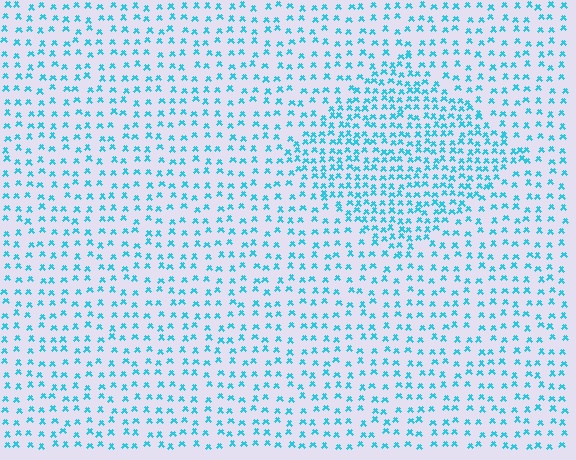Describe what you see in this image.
The image contains small cyan elements arranged at two different densities. A diamond-shaped region is visible where the elements are more densely packed than the surrounding area.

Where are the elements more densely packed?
The elements are more densely packed inside the diamond boundary.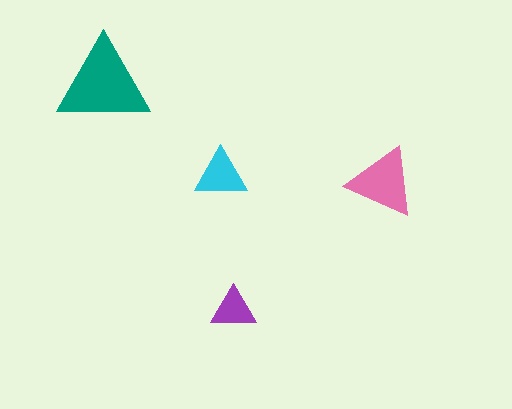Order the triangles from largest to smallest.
the teal one, the pink one, the cyan one, the purple one.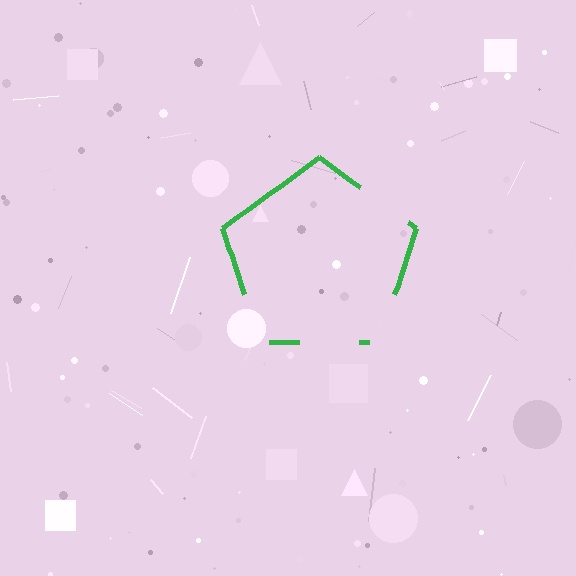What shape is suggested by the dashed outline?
The dashed outline suggests a pentagon.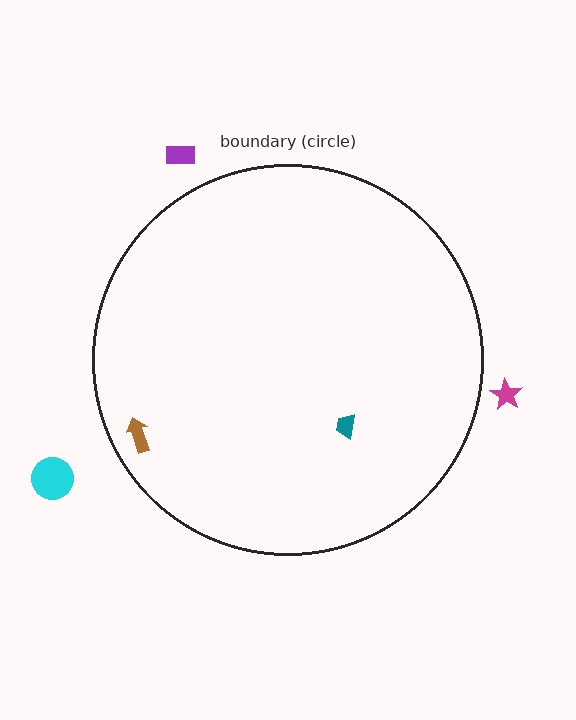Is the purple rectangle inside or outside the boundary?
Outside.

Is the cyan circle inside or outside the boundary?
Outside.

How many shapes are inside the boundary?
2 inside, 3 outside.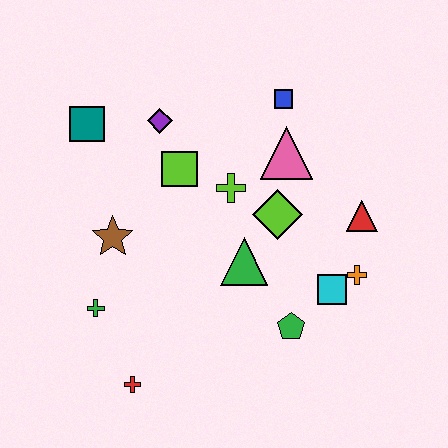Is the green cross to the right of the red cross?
No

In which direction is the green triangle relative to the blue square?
The green triangle is below the blue square.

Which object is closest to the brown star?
The green cross is closest to the brown star.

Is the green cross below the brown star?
Yes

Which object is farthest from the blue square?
The red cross is farthest from the blue square.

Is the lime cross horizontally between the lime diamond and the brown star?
Yes